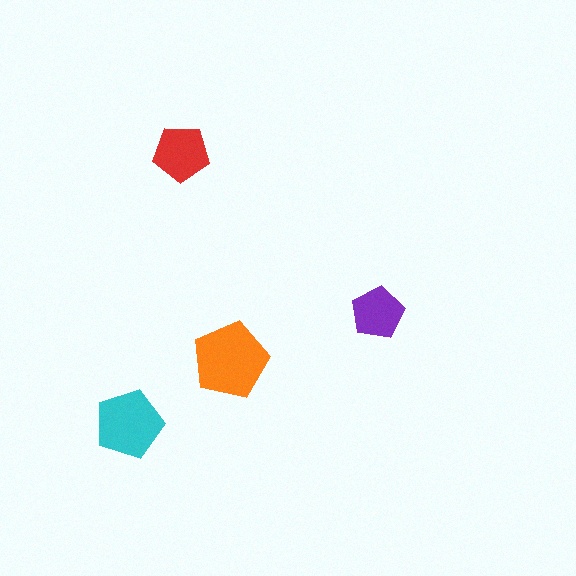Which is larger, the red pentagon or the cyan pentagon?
The cyan one.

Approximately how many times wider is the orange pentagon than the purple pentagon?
About 1.5 times wider.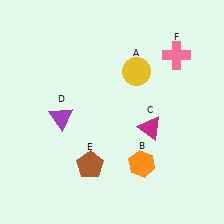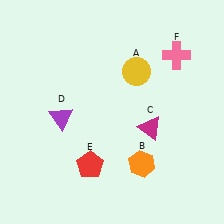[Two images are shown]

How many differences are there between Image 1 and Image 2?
There is 1 difference between the two images.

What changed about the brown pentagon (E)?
In Image 1, E is brown. In Image 2, it changed to red.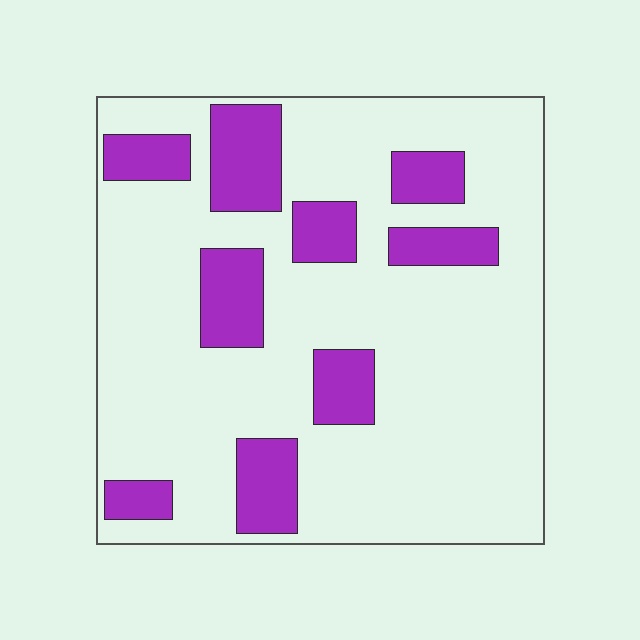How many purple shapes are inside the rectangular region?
9.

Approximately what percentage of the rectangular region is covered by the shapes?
Approximately 20%.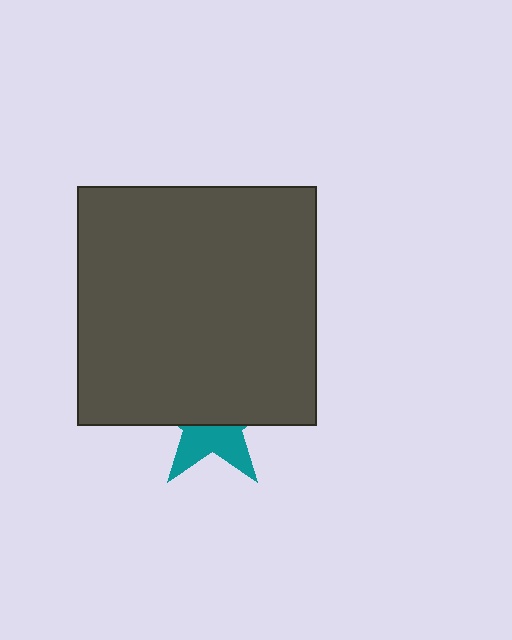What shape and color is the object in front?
The object in front is a dark gray square.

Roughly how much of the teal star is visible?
A small part of it is visible (roughly 41%).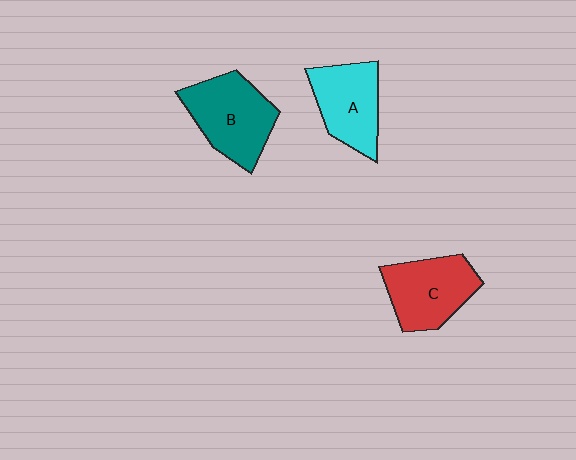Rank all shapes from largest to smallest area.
From largest to smallest: B (teal), C (red), A (cyan).